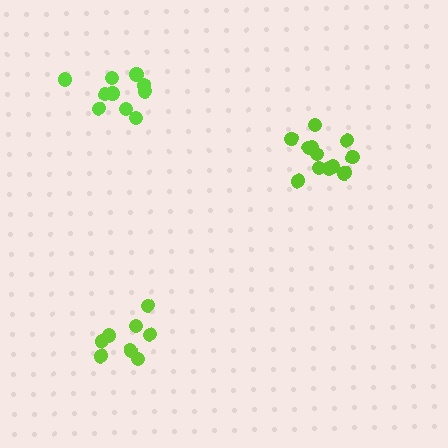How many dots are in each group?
Group 1: 12 dots, Group 2: 8 dots, Group 3: 10 dots (30 total).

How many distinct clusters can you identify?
There are 3 distinct clusters.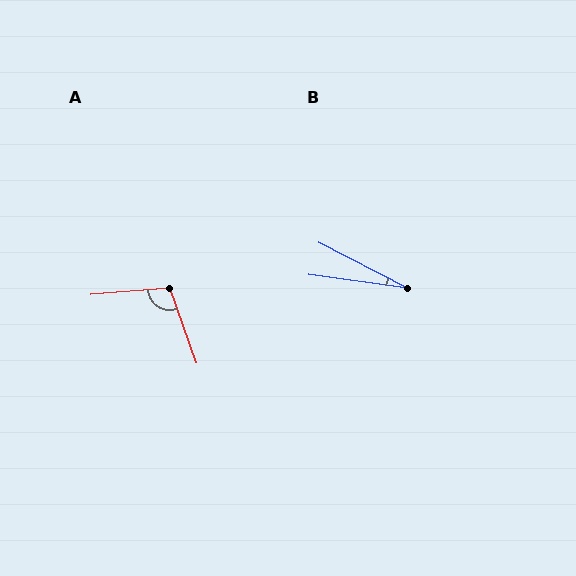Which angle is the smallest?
B, at approximately 19 degrees.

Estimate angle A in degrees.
Approximately 105 degrees.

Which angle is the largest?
A, at approximately 105 degrees.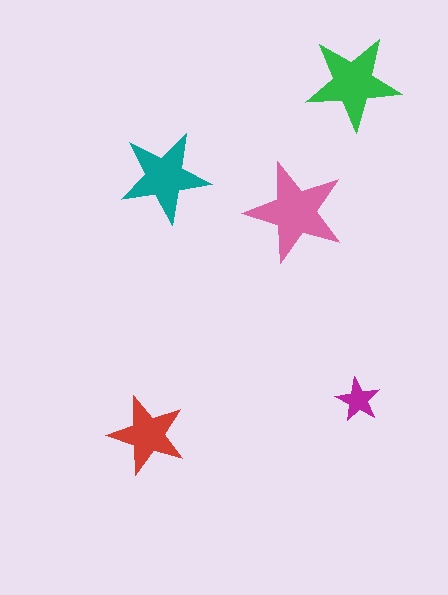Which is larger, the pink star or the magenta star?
The pink one.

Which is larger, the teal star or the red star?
The teal one.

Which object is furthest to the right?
The magenta star is rightmost.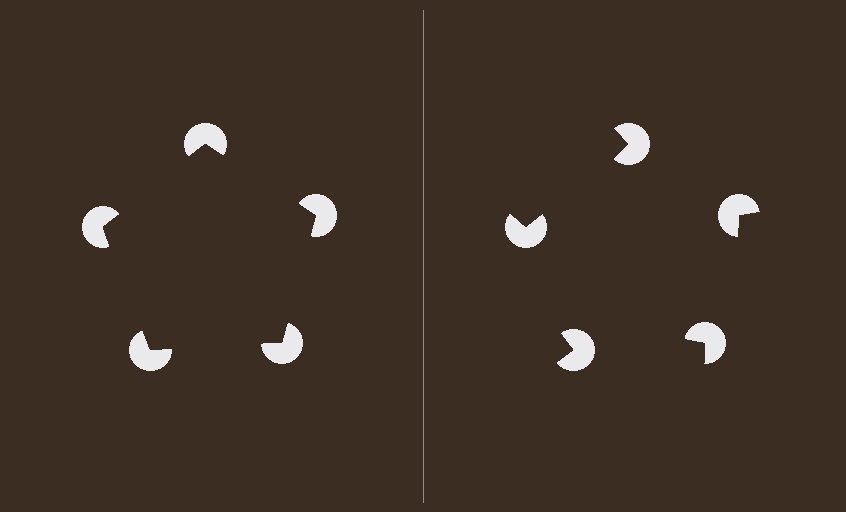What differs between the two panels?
The pac-man discs are positioned identically on both sides; only the wedge orientations differ. On the left they align to a pentagon; on the right they are misaligned.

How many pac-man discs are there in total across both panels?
10 — 5 on each side.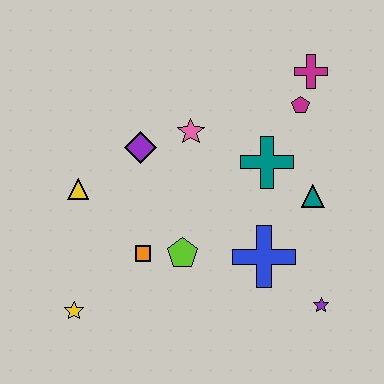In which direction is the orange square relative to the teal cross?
The orange square is to the left of the teal cross.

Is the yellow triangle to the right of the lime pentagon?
No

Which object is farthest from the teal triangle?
The yellow star is farthest from the teal triangle.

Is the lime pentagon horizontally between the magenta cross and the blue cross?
No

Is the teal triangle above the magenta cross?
No